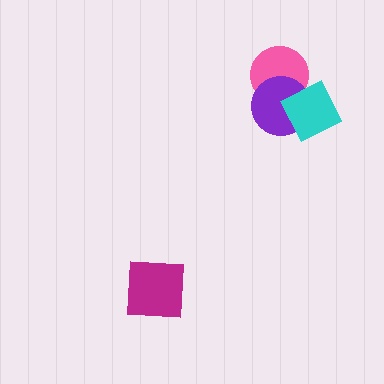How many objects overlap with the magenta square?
0 objects overlap with the magenta square.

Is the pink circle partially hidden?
Yes, it is partially covered by another shape.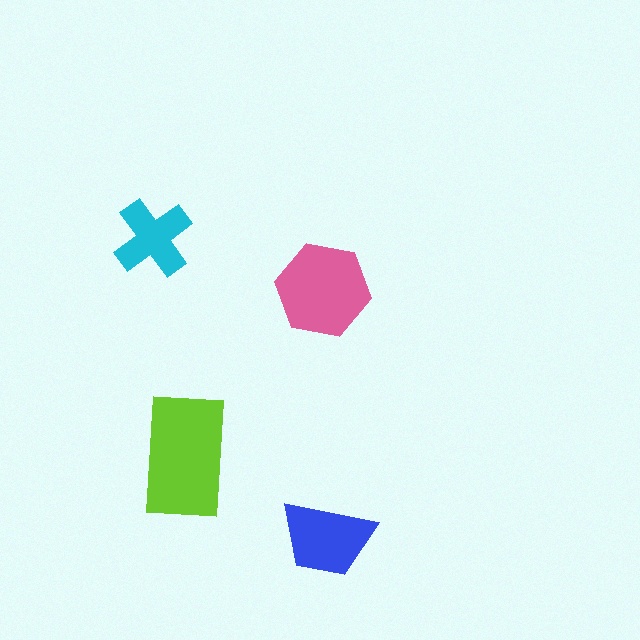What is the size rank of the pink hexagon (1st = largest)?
2nd.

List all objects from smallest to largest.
The cyan cross, the blue trapezoid, the pink hexagon, the lime rectangle.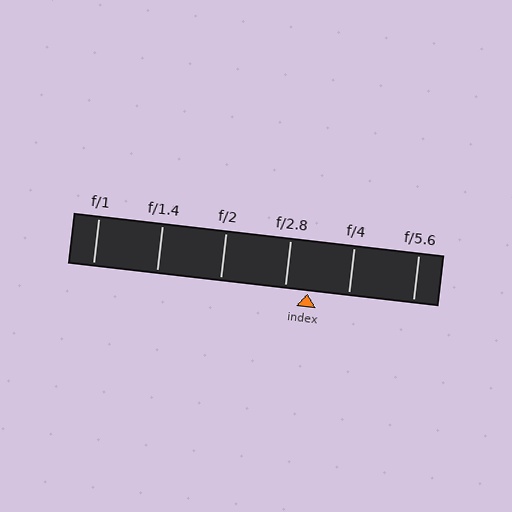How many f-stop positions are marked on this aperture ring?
There are 6 f-stop positions marked.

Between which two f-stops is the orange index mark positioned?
The index mark is between f/2.8 and f/4.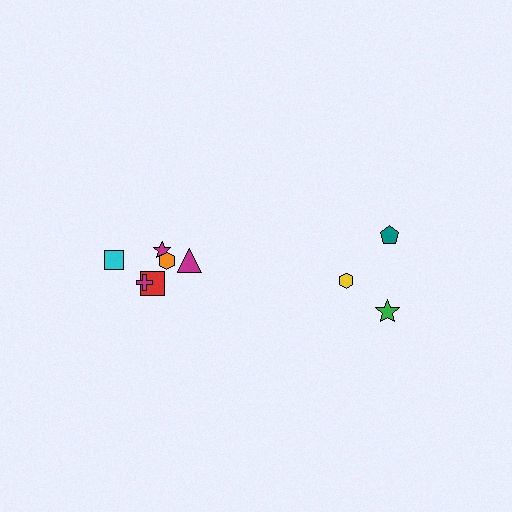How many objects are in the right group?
There are 3 objects.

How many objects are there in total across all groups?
There are 9 objects.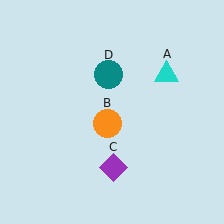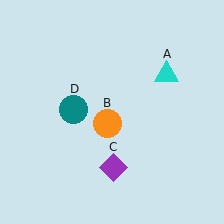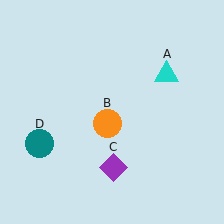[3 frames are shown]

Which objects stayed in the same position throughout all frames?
Cyan triangle (object A) and orange circle (object B) and purple diamond (object C) remained stationary.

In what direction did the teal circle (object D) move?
The teal circle (object D) moved down and to the left.